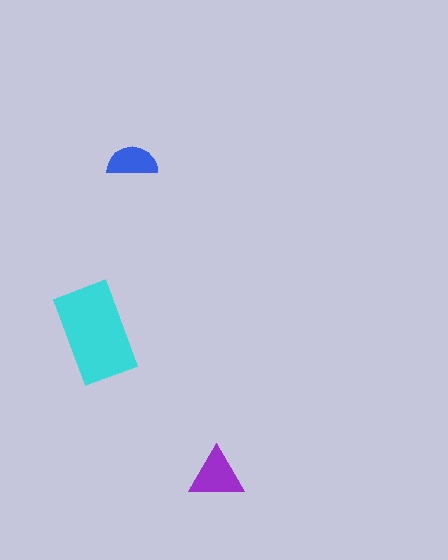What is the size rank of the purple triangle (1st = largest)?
2nd.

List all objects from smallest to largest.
The blue semicircle, the purple triangle, the cyan rectangle.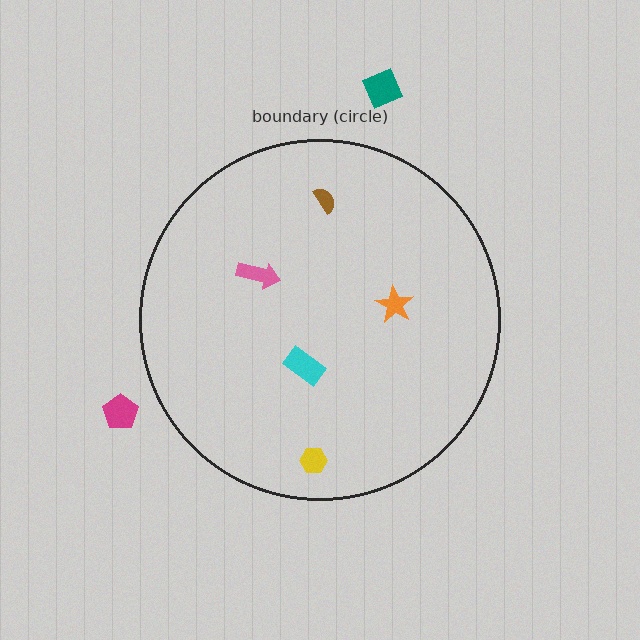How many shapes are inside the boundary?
5 inside, 2 outside.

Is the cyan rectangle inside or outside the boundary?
Inside.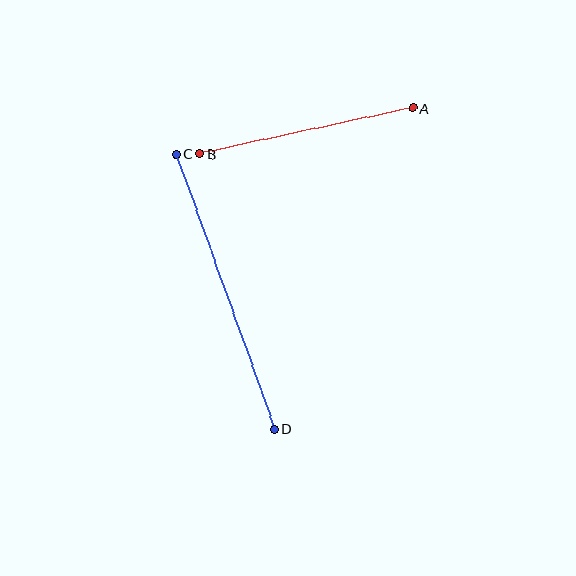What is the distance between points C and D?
The distance is approximately 292 pixels.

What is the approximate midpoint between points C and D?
The midpoint is at approximately (225, 291) pixels.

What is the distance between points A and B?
The distance is approximately 218 pixels.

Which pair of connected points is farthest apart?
Points C and D are farthest apart.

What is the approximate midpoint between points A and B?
The midpoint is at approximately (306, 131) pixels.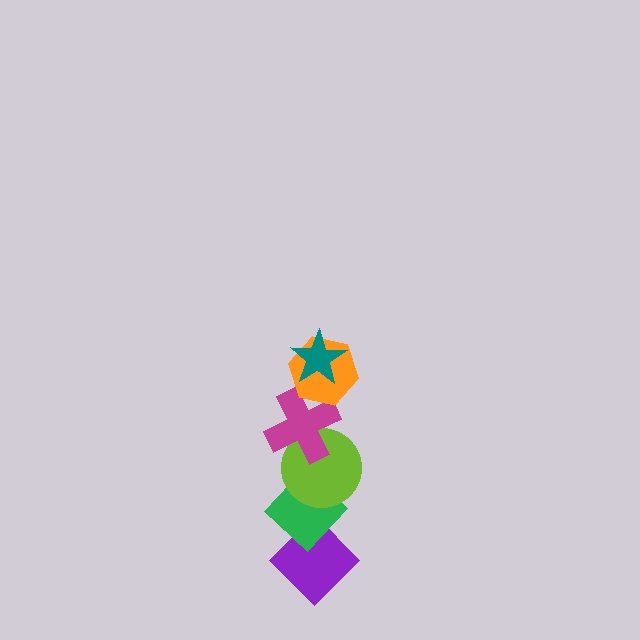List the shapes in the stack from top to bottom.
From top to bottom: the teal star, the orange hexagon, the magenta cross, the lime circle, the green diamond, the purple diamond.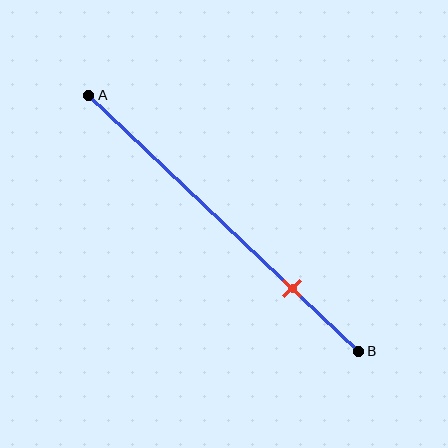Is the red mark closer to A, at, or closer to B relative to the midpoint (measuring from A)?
The red mark is closer to point B than the midpoint of segment AB.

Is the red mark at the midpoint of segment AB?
No, the mark is at about 75% from A, not at the 50% midpoint.